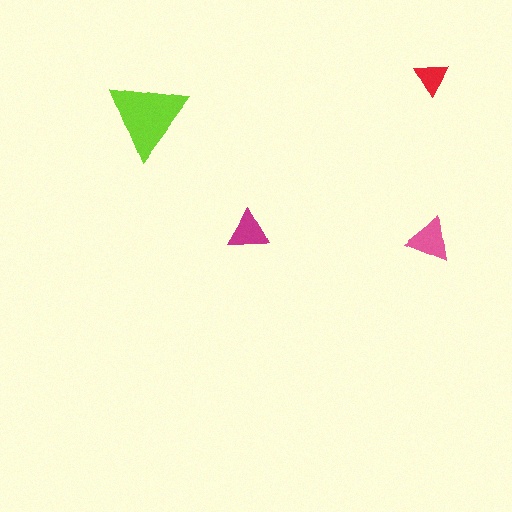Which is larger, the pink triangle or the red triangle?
The pink one.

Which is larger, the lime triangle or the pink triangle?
The lime one.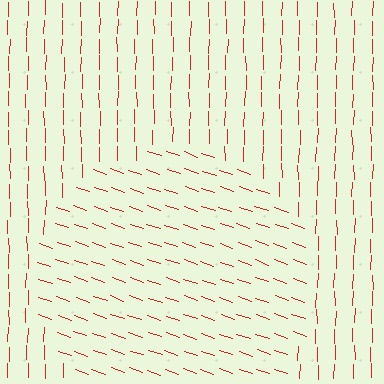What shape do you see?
I see a circle.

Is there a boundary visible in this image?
Yes, there is a texture boundary formed by a change in line orientation.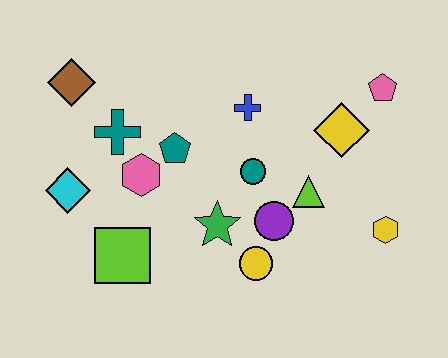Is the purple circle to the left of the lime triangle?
Yes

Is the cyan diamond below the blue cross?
Yes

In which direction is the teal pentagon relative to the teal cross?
The teal pentagon is to the right of the teal cross.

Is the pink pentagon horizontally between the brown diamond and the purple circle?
No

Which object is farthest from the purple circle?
The brown diamond is farthest from the purple circle.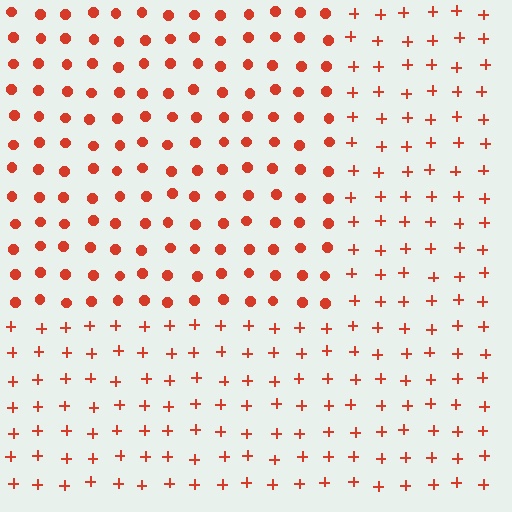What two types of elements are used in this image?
The image uses circles inside the rectangle region and plus signs outside it.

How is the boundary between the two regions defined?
The boundary is defined by a change in element shape: circles inside vs. plus signs outside. All elements share the same color and spacing.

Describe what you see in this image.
The image is filled with small red elements arranged in a uniform grid. A rectangle-shaped region contains circles, while the surrounding area contains plus signs. The boundary is defined purely by the change in element shape.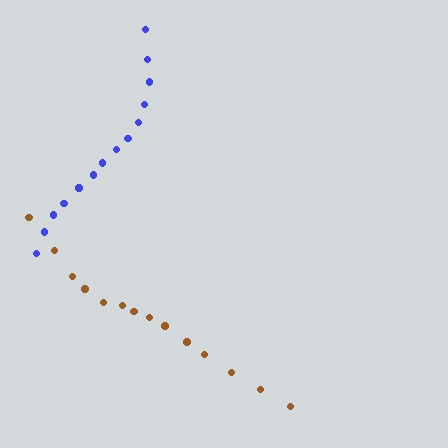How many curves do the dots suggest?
There are 2 distinct paths.